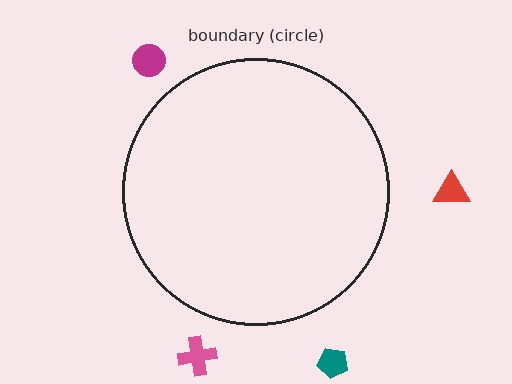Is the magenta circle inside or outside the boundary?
Outside.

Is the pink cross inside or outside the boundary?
Outside.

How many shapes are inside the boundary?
0 inside, 4 outside.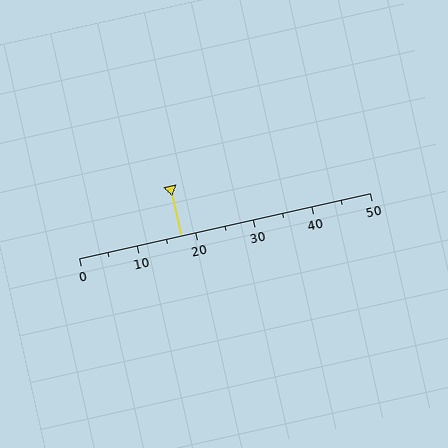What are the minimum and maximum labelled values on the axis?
The axis runs from 0 to 50.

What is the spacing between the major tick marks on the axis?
The major ticks are spaced 10 apart.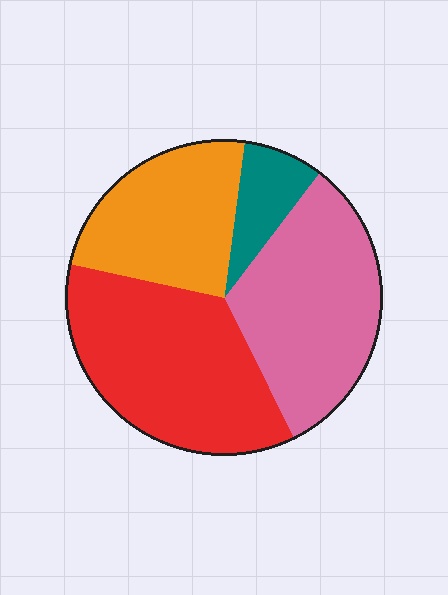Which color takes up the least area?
Teal, at roughly 10%.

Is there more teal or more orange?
Orange.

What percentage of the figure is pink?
Pink covers around 30% of the figure.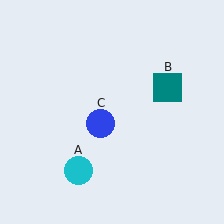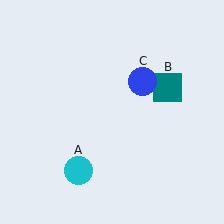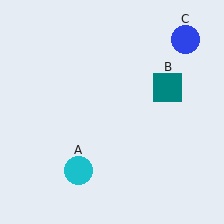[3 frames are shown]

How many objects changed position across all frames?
1 object changed position: blue circle (object C).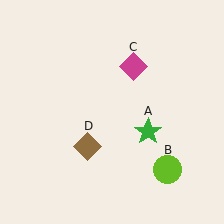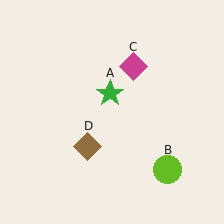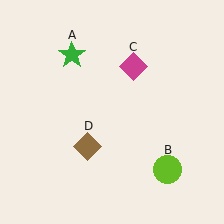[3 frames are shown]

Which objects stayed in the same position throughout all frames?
Lime circle (object B) and magenta diamond (object C) and brown diamond (object D) remained stationary.